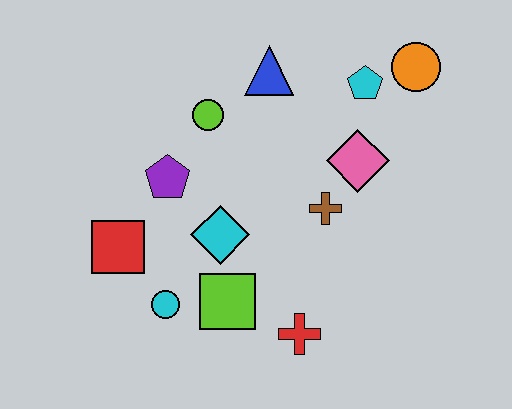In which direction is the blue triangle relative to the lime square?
The blue triangle is above the lime square.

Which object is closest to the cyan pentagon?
The orange circle is closest to the cyan pentagon.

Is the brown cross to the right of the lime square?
Yes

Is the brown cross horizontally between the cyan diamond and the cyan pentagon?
Yes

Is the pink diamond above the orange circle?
No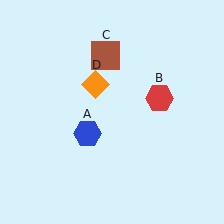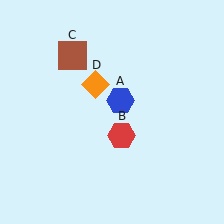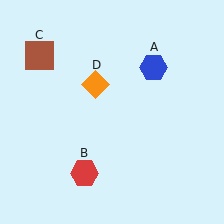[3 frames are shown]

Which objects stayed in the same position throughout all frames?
Orange diamond (object D) remained stationary.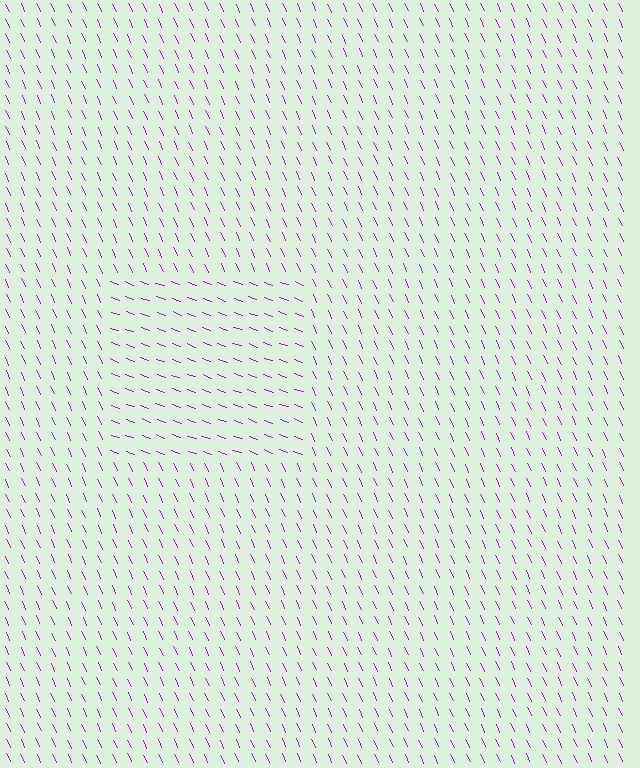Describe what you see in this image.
The image is filled with small purple line segments. A rectangle region in the image has lines oriented differently from the surrounding lines, creating a visible texture boundary.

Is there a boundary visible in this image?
Yes, there is a texture boundary formed by a change in line orientation.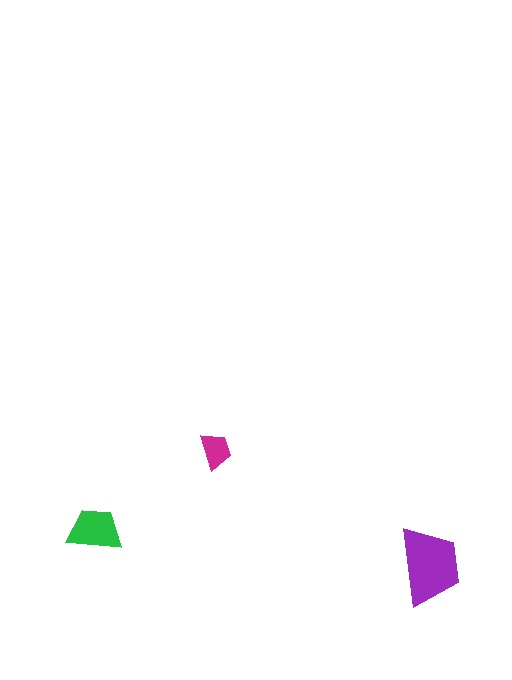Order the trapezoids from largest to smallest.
the purple one, the green one, the magenta one.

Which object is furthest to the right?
The purple trapezoid is rightmost.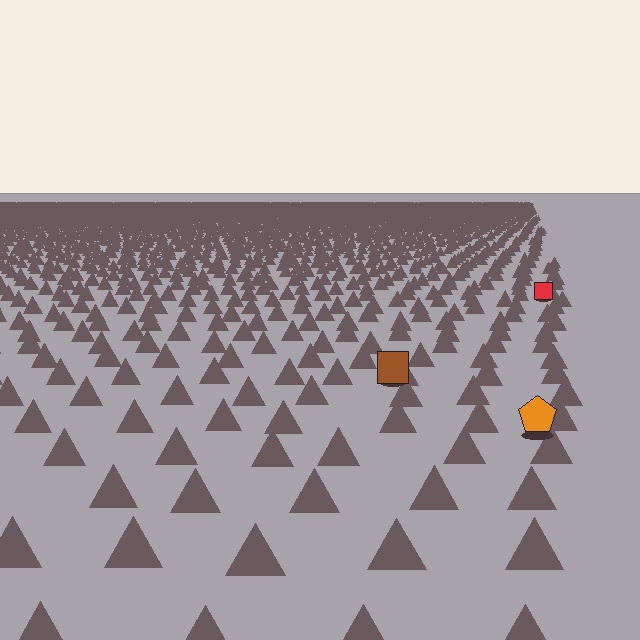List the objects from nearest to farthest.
From nearest to farthest: the orange pentagon, the brown square, the red square.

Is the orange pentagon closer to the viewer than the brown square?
Yes. The orange pentagon is closer — you can tell from the texture gradient: the ground texture is coarser near it.